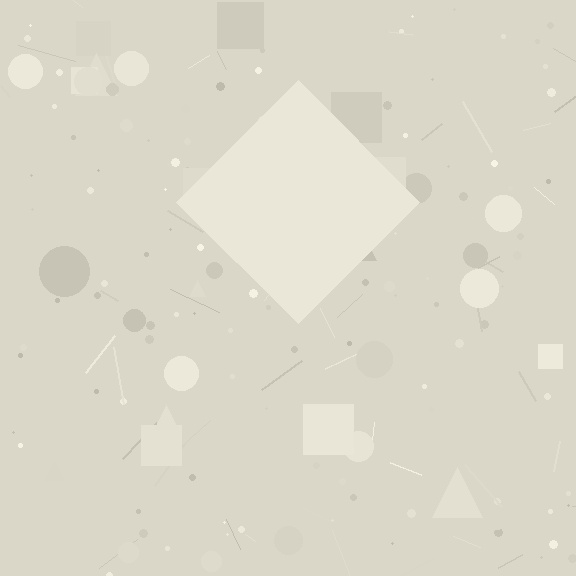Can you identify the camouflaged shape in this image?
The camouflaged shape is a diamond.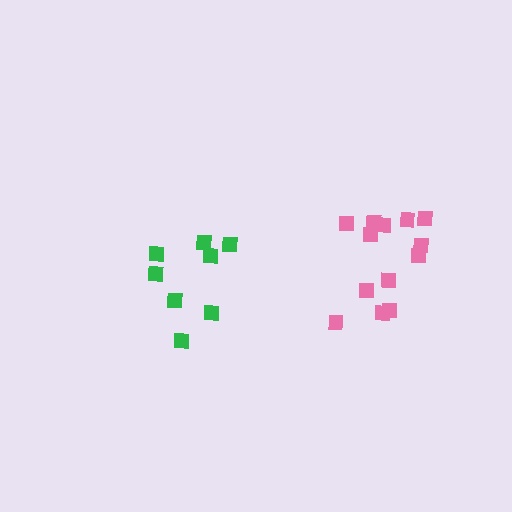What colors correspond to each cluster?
The clusters are colored: green, pink.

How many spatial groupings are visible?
There are 2 spatial groupings.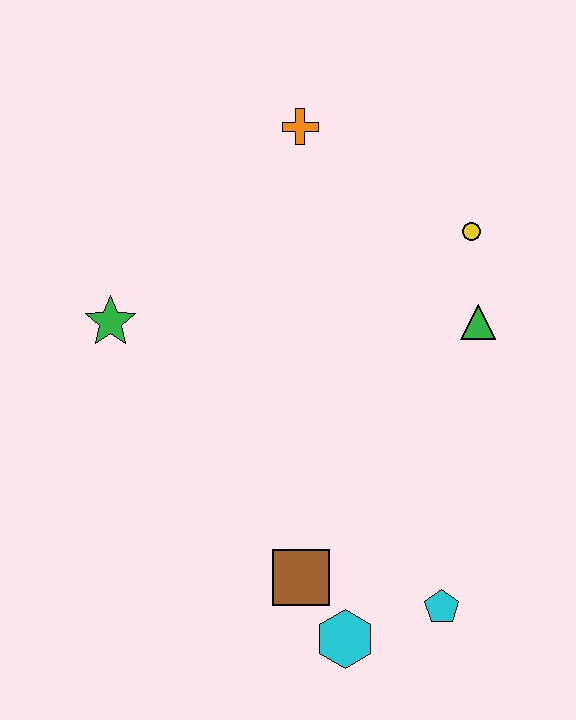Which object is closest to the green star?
The orange cross is closest to the green star.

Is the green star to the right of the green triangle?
No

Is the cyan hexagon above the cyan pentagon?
No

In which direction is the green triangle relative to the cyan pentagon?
The green triangle is above the cyan pentagon.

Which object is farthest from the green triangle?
The green star is farthest from the green triangle.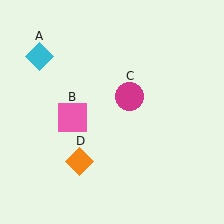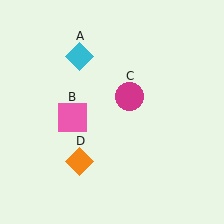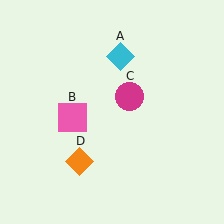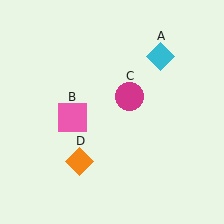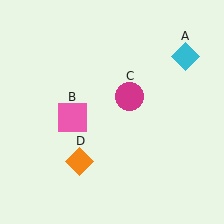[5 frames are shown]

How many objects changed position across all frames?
1 object changed position: cyan diamond (object A).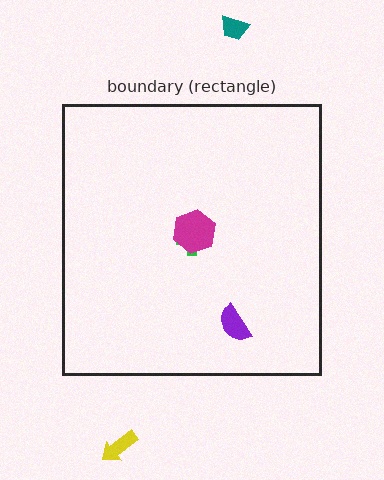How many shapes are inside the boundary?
3 inside, 2 outside.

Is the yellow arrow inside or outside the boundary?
Outside.